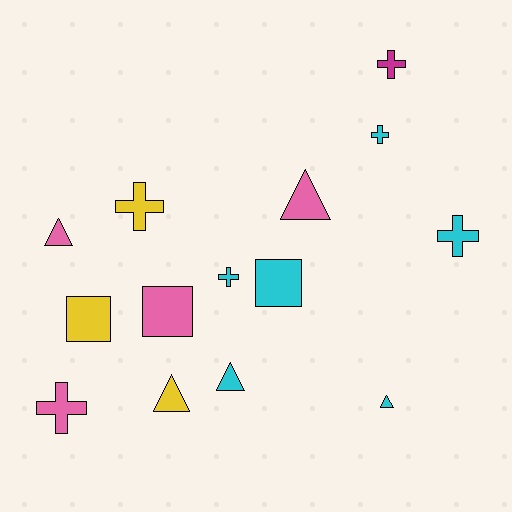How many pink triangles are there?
There are 2 pink triangles.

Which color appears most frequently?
Cyan, with 6 objects.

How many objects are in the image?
There are 14 objects.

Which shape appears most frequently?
Cross, with 6 objects.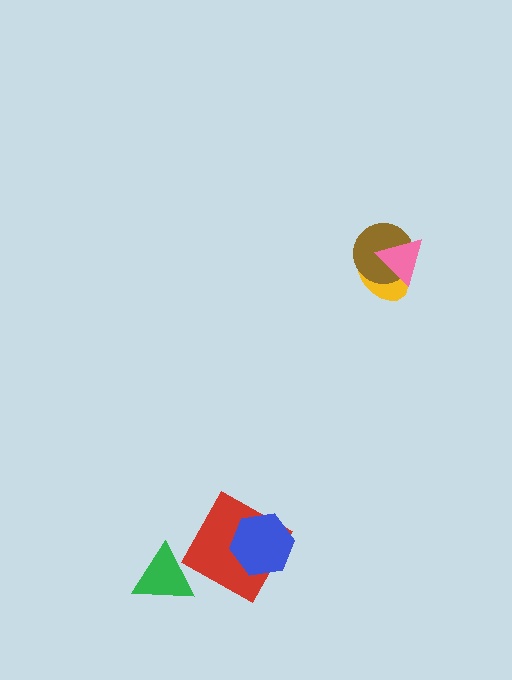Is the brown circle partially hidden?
Yes, it is partially covered by another shape.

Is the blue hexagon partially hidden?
No, no other shape covers it.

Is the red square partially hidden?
Yes, it is partially covered by another shape.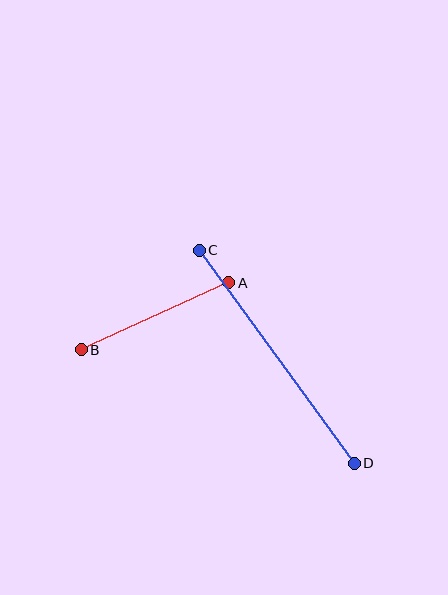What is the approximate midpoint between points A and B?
The midpoint is at approximately (155, 316) pixels.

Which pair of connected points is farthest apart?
Points C and D are farthest apart.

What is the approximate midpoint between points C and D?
The midpoint is at approximately (277, 357) pixels.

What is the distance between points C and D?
The distance is approximately 264 pixels.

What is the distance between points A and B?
The distance is approximately 162 pixels.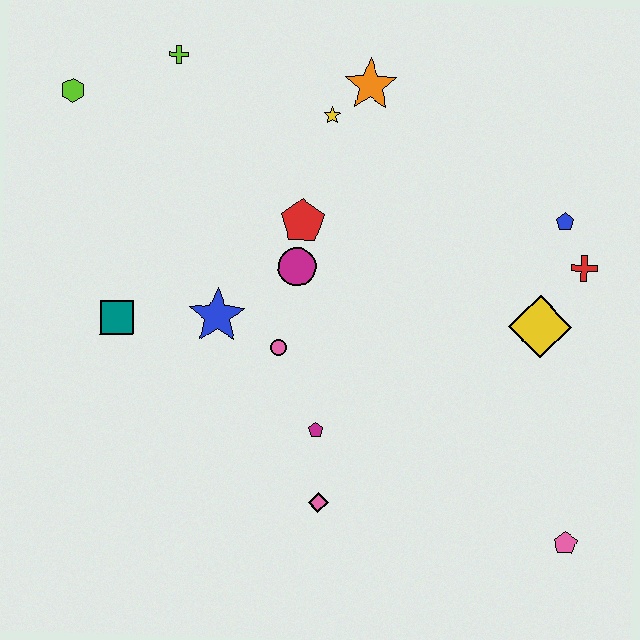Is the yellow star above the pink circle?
Yes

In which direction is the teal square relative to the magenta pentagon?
The teal square is to the left of the magenta pentagon.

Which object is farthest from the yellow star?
The pink pentagon is farthest from the yellow star.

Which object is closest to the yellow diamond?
The red cross is closest to the yellow diamond.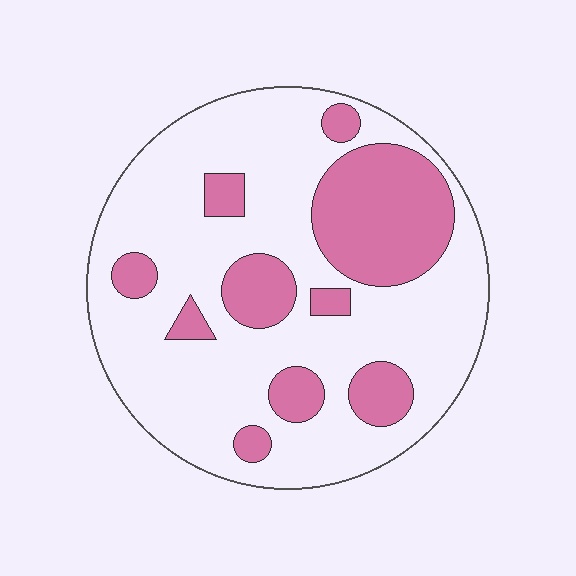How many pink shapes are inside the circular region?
10.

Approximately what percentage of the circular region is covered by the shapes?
Approximately 25%.